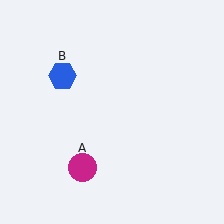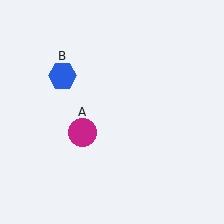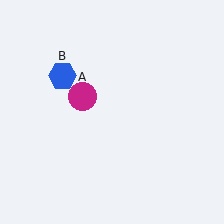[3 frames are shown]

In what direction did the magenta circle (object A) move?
The magenta circle (object A) moved up.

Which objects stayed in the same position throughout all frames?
Blue hexagon (object B) remained stationary.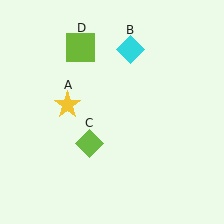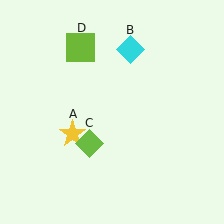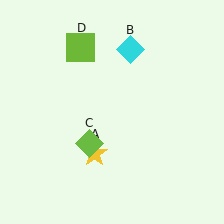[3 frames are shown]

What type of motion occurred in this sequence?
The yellow star (object A) rotated counterclockwise around the center of the scene.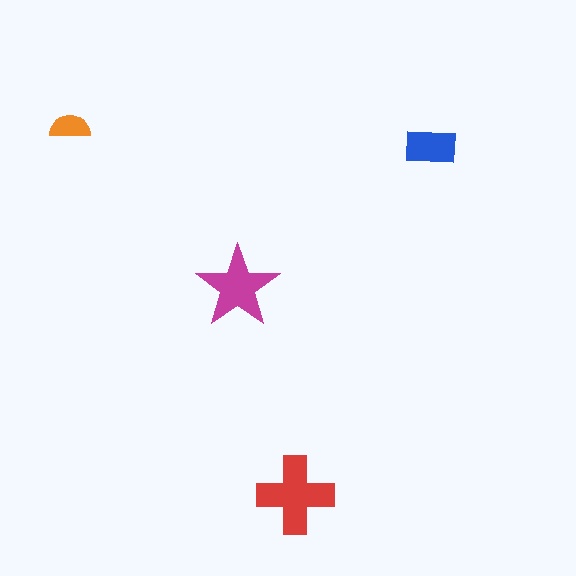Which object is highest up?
The orange semicircle is topmost.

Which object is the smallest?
The orange semicircle.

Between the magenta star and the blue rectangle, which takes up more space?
The magenta star.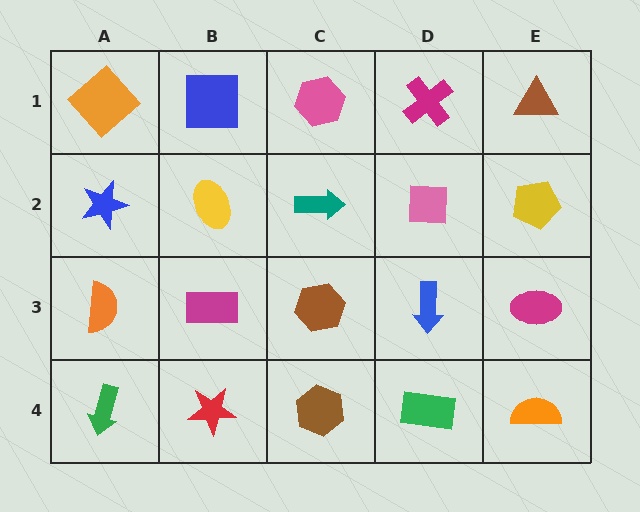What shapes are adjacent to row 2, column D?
A magenta cross (row 1, column D), a blue arrow (row 3, column D), a teal arrow (row 2, column C), a yellow pentagon (row 2, column E).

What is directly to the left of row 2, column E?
A pink square.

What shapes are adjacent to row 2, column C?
A pink hexagon (row 1, column C), a brown hexagon (row 3, column C), a yellow ellipse (row 2, column B), a pink square (row 2, column D).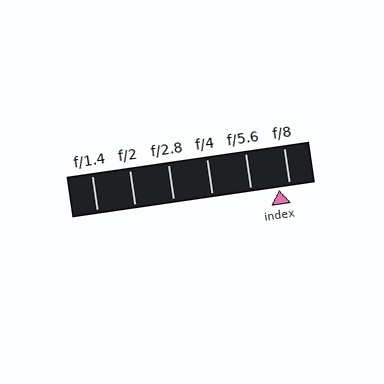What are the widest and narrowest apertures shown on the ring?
The widest aperture shown is f/1.4 and the narrowest is f/8.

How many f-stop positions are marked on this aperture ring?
There are 6 f-stop positions marked.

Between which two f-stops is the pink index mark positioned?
The index mark is between f/5.6 and f/8.